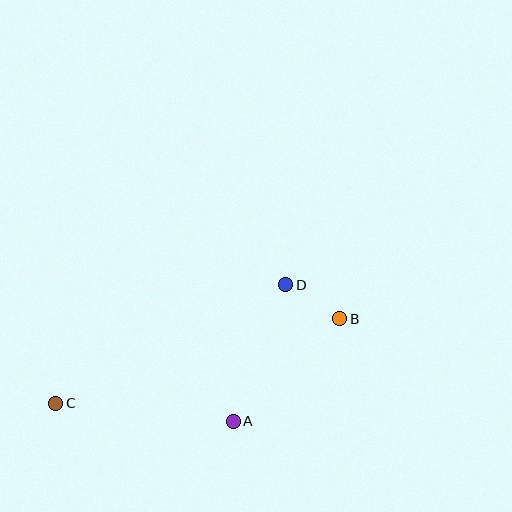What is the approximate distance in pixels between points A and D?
The distance between A and D is approximately 146 pixels.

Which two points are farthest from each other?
Points B and C are farthest from each other.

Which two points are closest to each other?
Points B and D are closest to each other.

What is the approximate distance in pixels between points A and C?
The distance between A and C is approximately 179 pixels.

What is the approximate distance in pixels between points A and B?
The distance between A and B is approximately 148 pixels.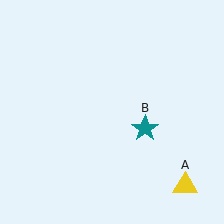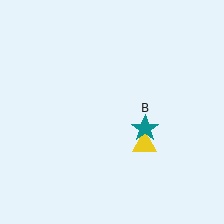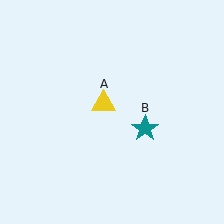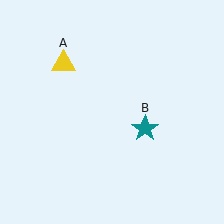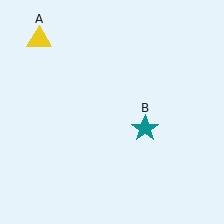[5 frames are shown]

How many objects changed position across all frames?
1 object changed position: yellow triangle (object A).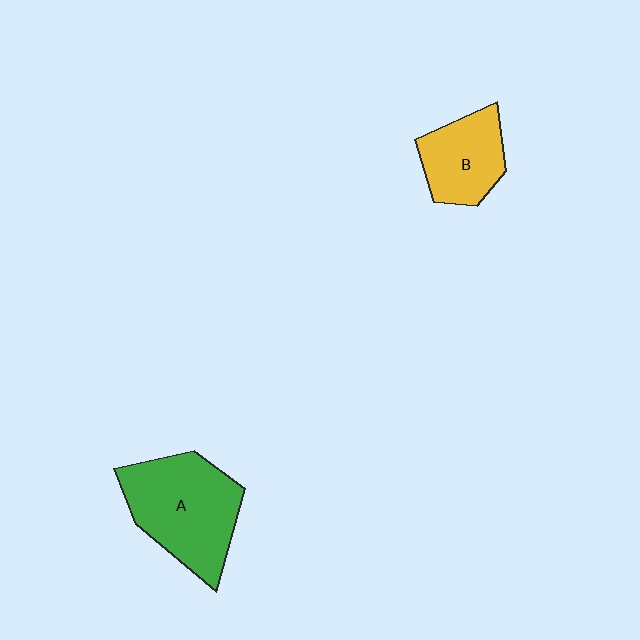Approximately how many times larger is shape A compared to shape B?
Approximately 1.6 times.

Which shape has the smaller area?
Shape B (yellow).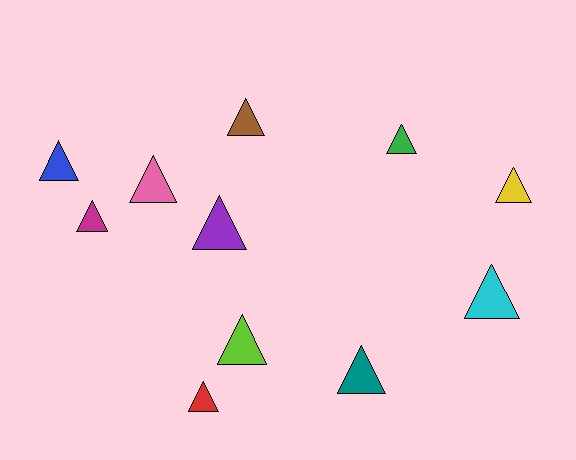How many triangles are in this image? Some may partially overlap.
There are 11 triangles.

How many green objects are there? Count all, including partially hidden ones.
There is 1 green object.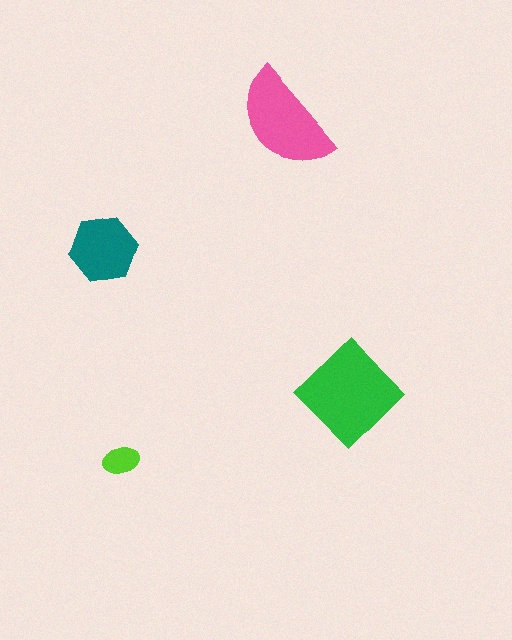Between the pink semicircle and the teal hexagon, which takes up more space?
The pink semicircle.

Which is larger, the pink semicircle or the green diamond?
The green diamond.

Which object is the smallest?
The lime ellipse.